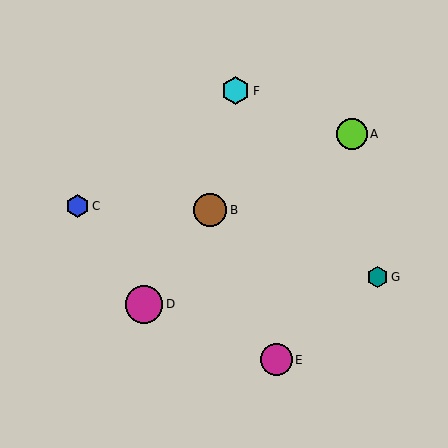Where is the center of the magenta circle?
The center of the magenta circle is at (144, 304).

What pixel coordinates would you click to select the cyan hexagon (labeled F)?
Click at (236, 91) to select the cyan hexagon F.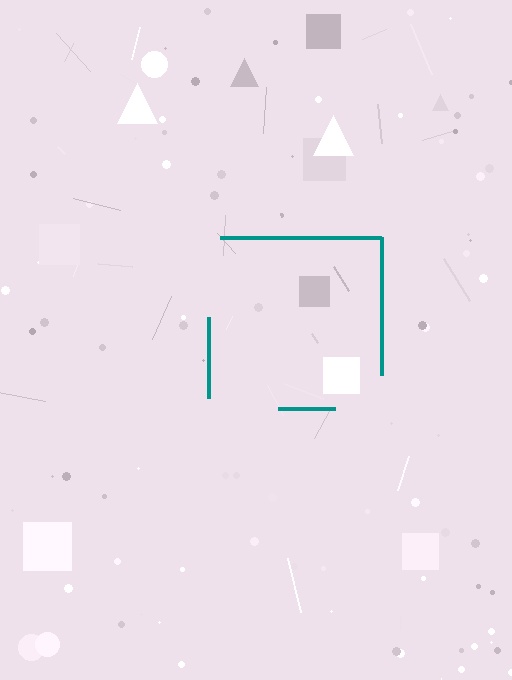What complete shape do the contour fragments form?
The contour fragments form a square.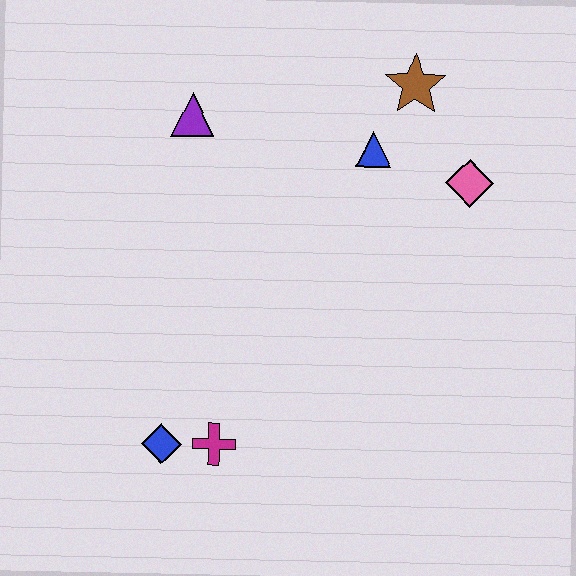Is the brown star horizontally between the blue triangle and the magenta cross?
No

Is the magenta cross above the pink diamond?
No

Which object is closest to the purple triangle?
The blue triangle is closest to the purple triangle.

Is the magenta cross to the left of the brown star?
Yes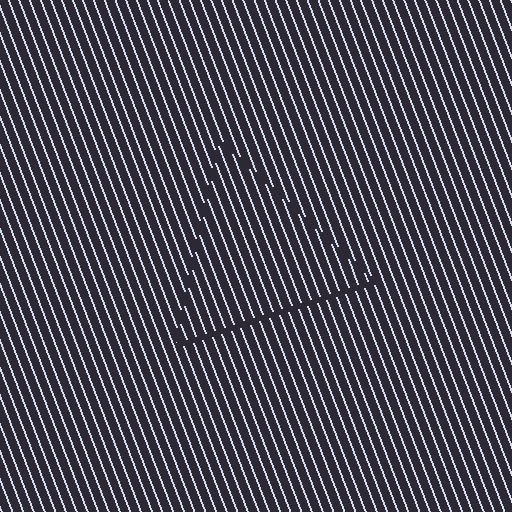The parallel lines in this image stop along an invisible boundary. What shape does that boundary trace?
An illusory triangle. The interior of the shape contains the same grating, shifted by half a period — the contour is defined by the phase discontinuity where line-ends from the inner and outer gratings abut.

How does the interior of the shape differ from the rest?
The interior of the shape contains the same grating, shifted by half a period — the contour is defined by the phase discontinuity where line-ends from the inner and outer gratings abut.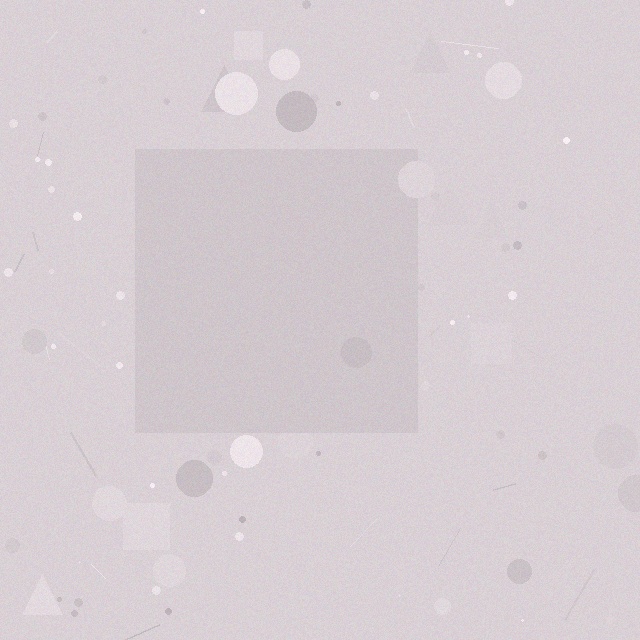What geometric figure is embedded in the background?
A square is embedded in the background.